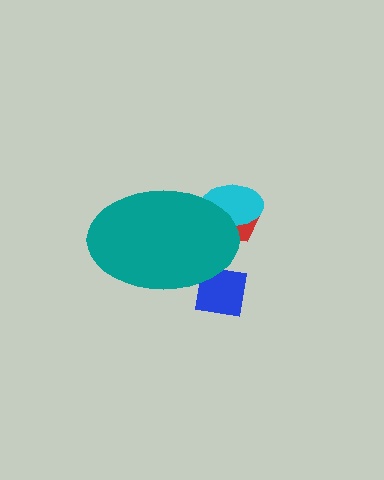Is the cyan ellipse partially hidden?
Yes, the cyan ellipse is partially hidden behind the teal ellipse.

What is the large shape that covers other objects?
A teal ellipse.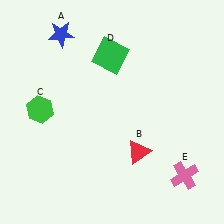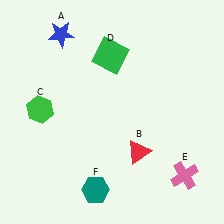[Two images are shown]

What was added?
A teal hexagon (F) was added in Image 2.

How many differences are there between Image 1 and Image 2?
There is 1 difference between the two images.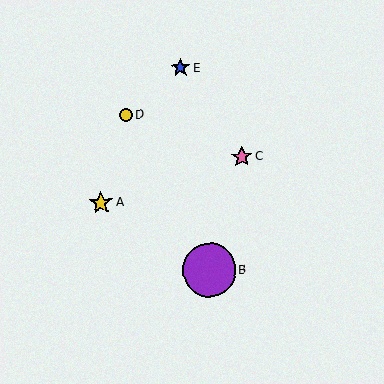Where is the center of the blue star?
The center of the blue star is at (181, 68).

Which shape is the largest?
The purple circle (labeled B) is the largest.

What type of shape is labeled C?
Shape C is a pink star.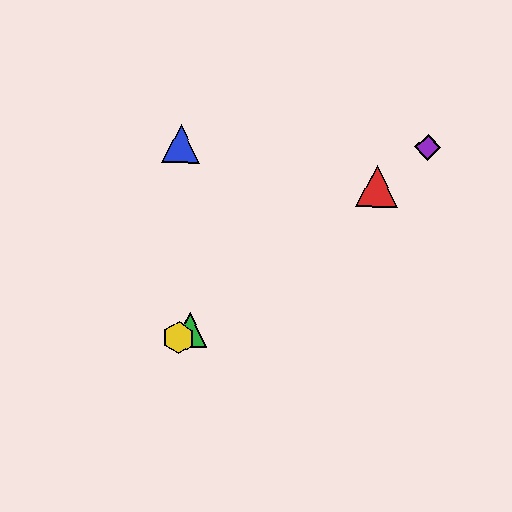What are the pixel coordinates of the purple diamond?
The purple diamond is at (428, 147).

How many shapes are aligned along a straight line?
4 shapes (the red triangle, the green triangle, the yellow hexagon, the purple diamond) are aligned along a straight line.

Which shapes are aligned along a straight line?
The red triangle, the green triangle, the yellow hexagon, the purple diamond are aligned along a straight line.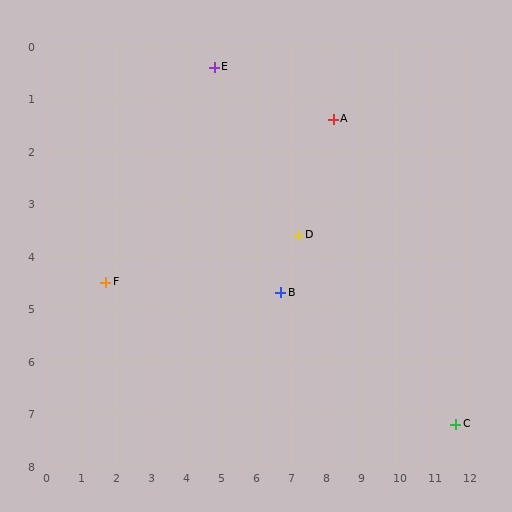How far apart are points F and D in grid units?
Points F and D are about 5.6 grid units apart.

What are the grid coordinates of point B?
Point B is at approximately (6.7, 4.7).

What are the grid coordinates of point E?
Point E is at approximately (4.8, 0.4).